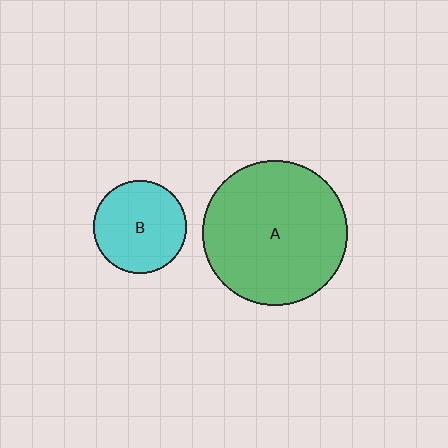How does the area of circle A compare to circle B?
Approximately 2.4 times.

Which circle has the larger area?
Circle A (green).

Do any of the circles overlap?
No, none of the circles overlap.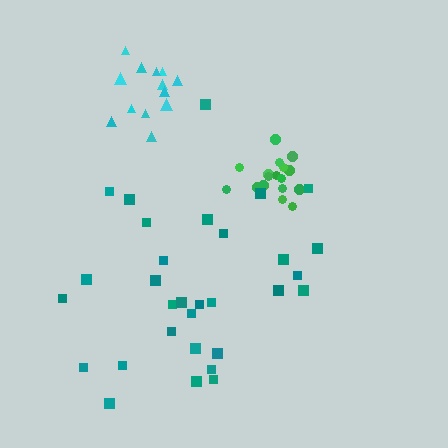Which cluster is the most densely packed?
Green.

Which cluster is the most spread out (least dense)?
Teal.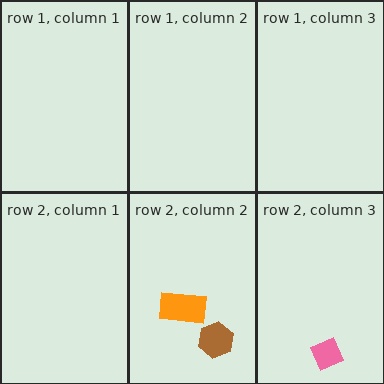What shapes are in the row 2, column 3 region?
The pink diamond.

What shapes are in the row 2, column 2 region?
The orange rectangle, the brown hexagon.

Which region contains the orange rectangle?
The row 2, column 2 region.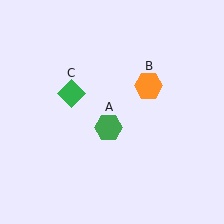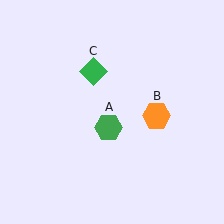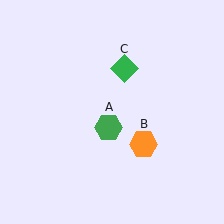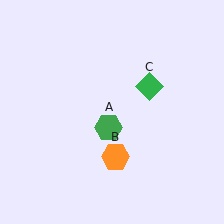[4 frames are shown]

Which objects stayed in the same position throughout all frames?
Green hexagon (object A) remained stationary.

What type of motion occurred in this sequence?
The orange hexagon (object B), green diamond (object C) rotated clockwise around the center of the scene.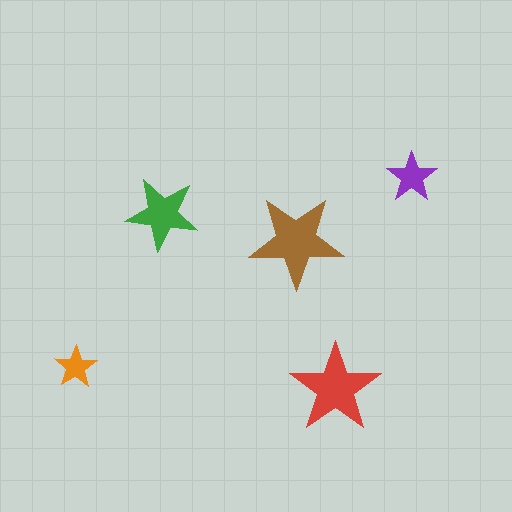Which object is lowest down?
The red star is bottommost.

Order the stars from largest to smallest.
the brown one, the red one, the green one, the purple one, the orange one.